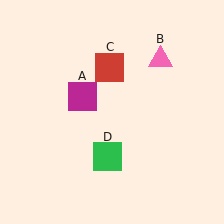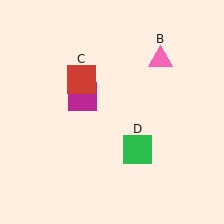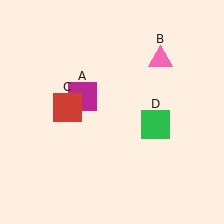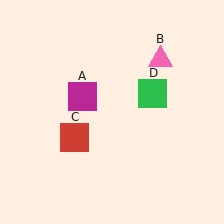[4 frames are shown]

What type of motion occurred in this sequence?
The red square (object C), green square (object D) rotated counterclockwise around the center of the scene.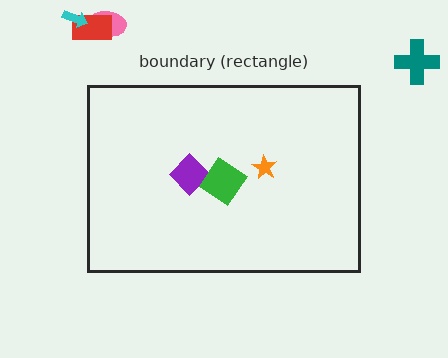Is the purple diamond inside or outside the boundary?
Inside.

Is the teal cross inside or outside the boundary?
Outside.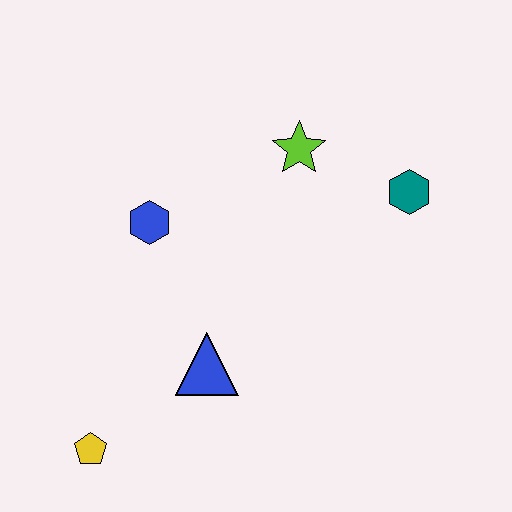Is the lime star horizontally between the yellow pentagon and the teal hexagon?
Yes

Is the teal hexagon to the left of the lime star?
No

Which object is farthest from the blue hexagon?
The teal hexagon is farthest from the blue hexagon.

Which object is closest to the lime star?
The teal hexagon is closest to the lime star.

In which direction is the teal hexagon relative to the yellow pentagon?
The teal hexagon is to the right of the yellow pentagon.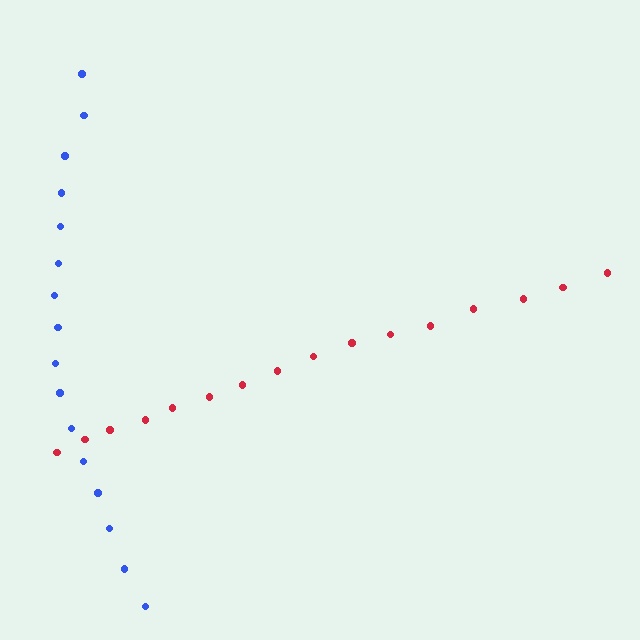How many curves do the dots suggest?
There are 2 distinct paths.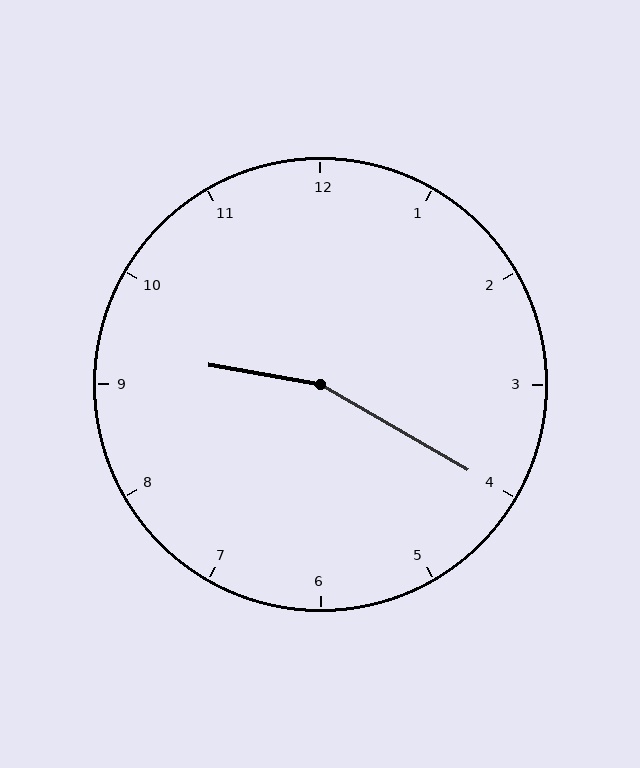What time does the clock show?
9:20.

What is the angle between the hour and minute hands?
Approximately 160 degrees.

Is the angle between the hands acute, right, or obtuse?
It is obtuse.